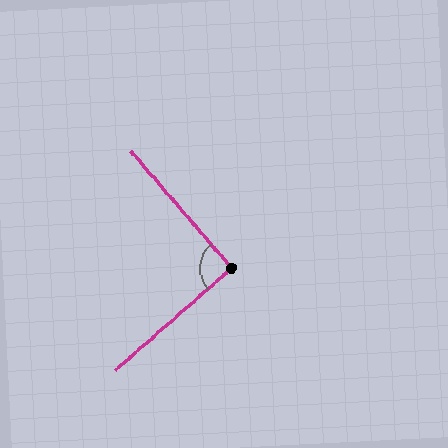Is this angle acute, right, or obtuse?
It is approximately a right angle.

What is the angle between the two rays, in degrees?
Approximately 90 degrees.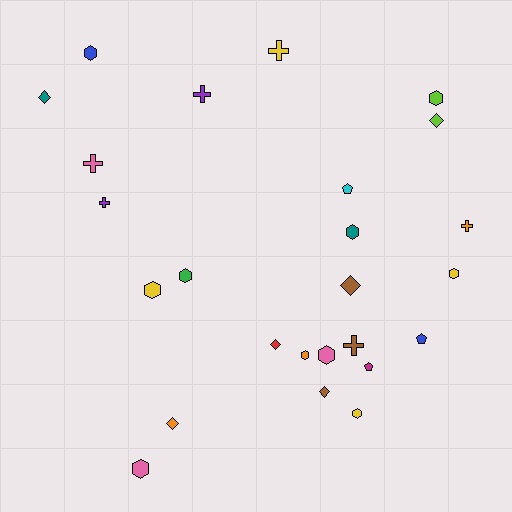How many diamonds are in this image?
There are 6 diamonds.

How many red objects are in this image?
There is 1 red object.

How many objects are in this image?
There are 25 objects.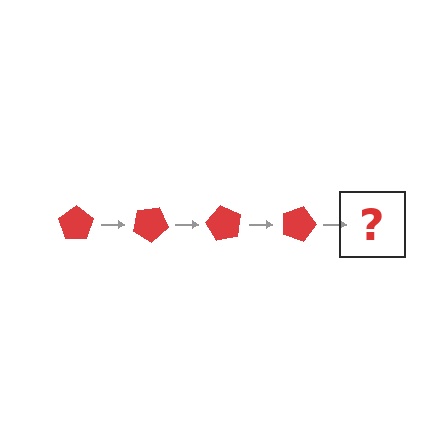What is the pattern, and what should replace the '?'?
The pattern is that the pentagon rotates 30 degrees each step. The '?' should be a red pentagon rotated 120 degrees.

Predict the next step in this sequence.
The next step is a red pentagon rotated 120 degrees.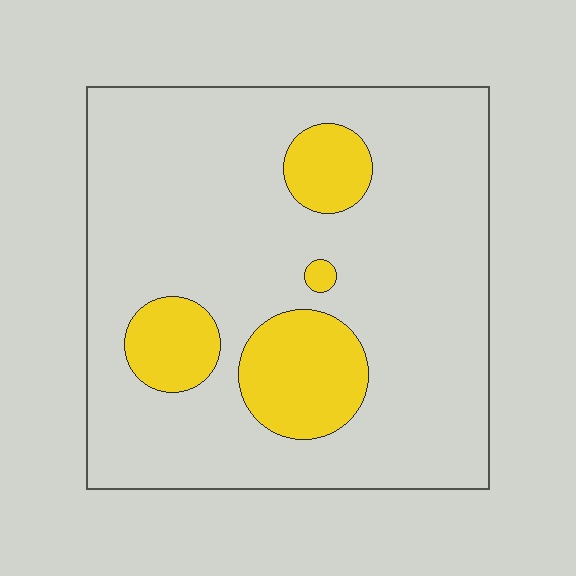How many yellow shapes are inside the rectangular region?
4.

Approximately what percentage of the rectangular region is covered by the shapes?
Approximately 15%.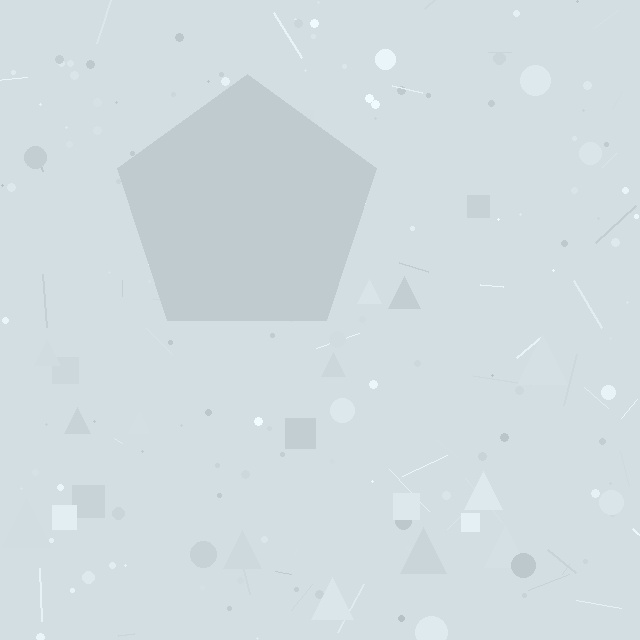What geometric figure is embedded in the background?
A pentagon is embedded in the background.